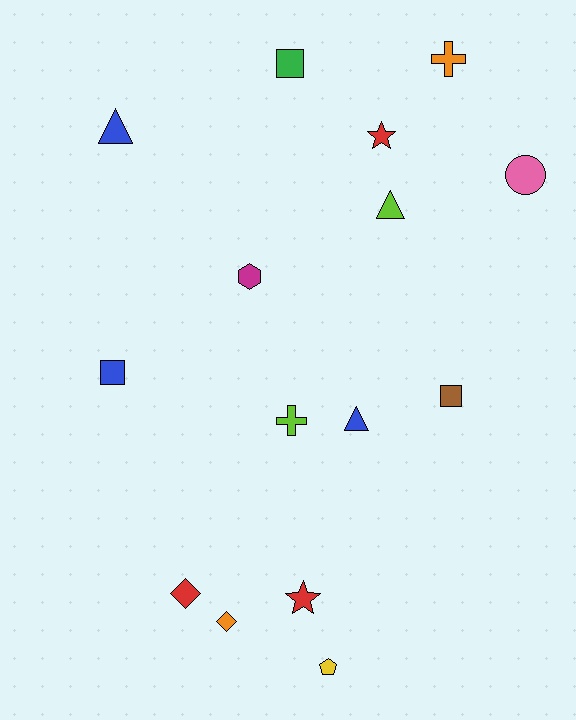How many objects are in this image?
There are 15 objects.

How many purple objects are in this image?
There are no purple objects.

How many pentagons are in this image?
There is 1 pentagon.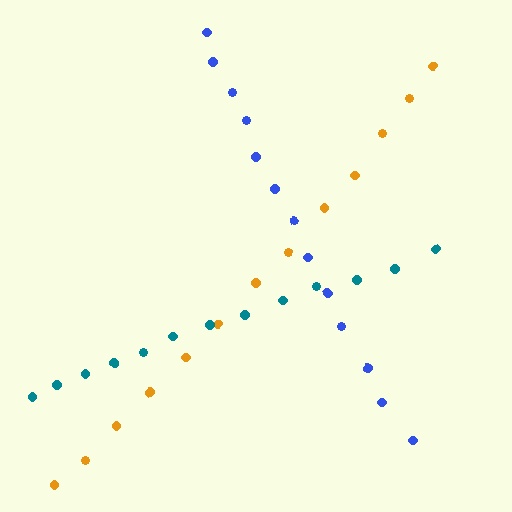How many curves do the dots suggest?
There are 3 distinct paths.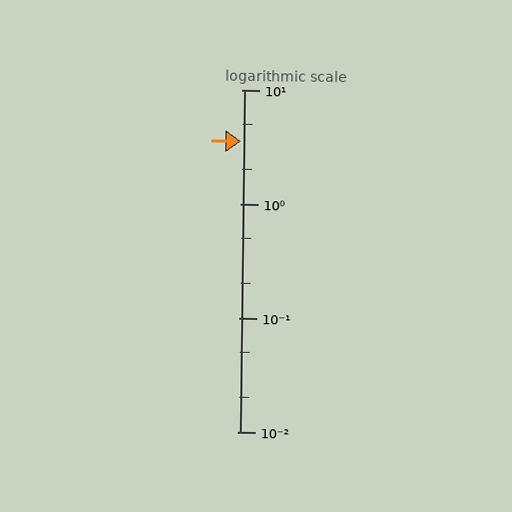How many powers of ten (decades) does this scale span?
The scale spans 3 decades, from 0.01 to 10.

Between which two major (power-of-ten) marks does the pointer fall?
The pointer is between 1 and 10.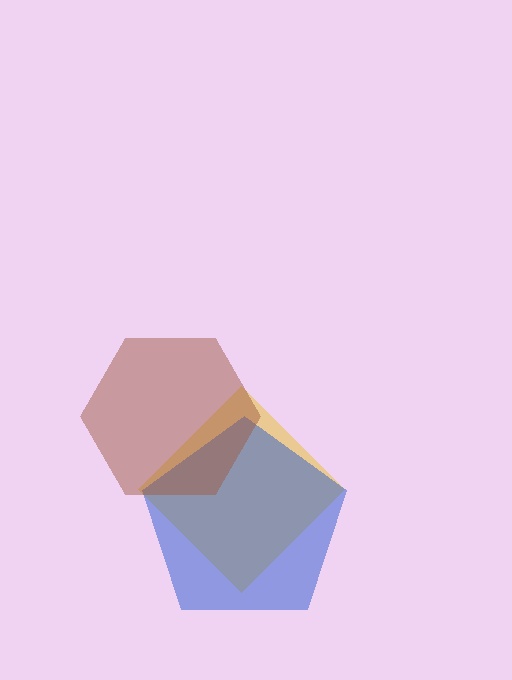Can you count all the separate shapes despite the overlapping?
Yes, there are 3 separate shapes.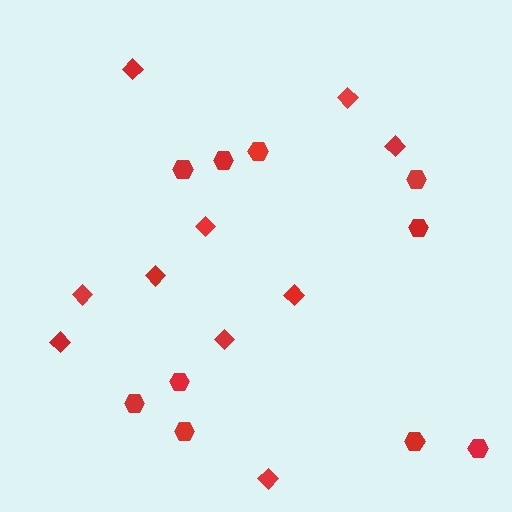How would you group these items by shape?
There are 2 groups: one group of hexagons (10) and one group of diamonds (10).